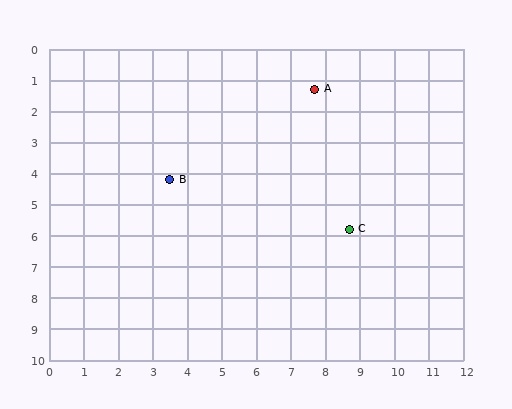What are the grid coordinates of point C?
Point C is at approximately (8.7, 5.8).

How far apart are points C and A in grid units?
Points C and A are about 4.6 grid units apart.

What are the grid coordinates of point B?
Point B is at approximately (3.5, 4.2).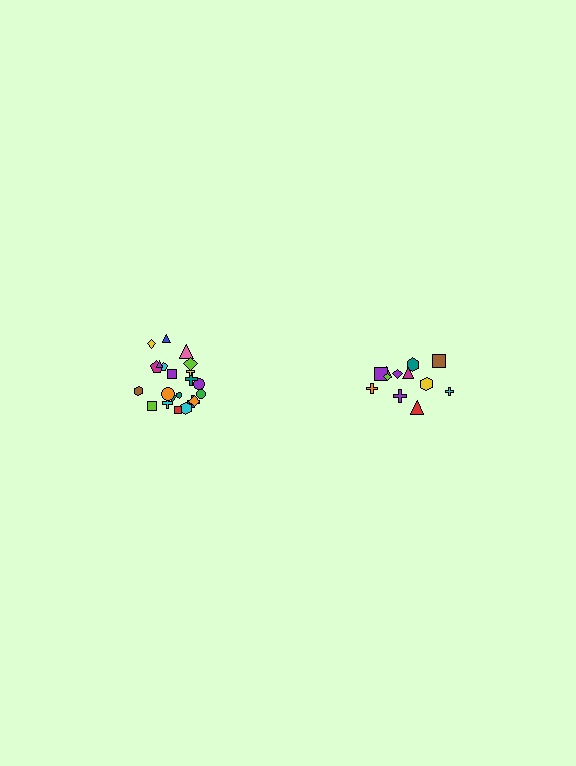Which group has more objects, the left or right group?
The left group.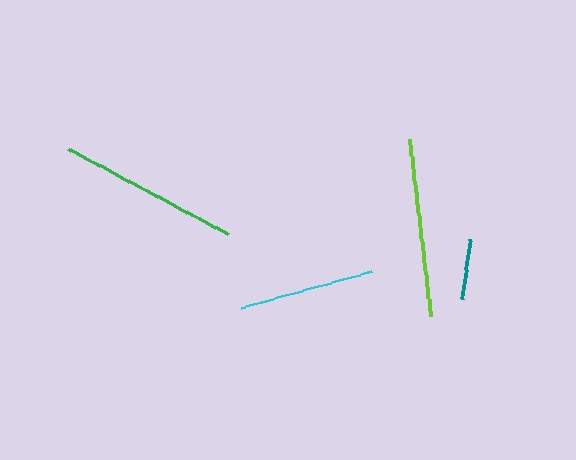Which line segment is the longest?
The green line is the longest at approximately 181 pixels.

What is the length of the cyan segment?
The cyan segment is approximately 135 pixels long.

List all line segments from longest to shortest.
From longest to shortest: green, lime, cyan, teal.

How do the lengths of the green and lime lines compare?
The green and lime lines are approximately the same length.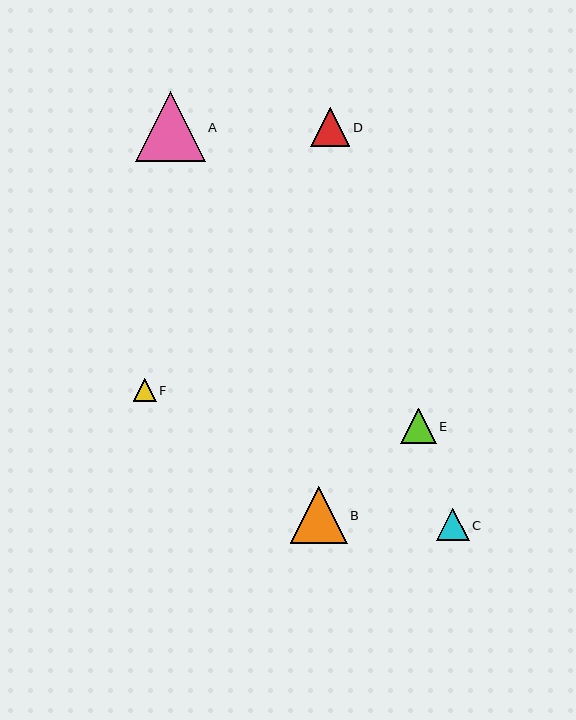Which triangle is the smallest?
Triangle F is the smallest with a size of approximately 23 pixels.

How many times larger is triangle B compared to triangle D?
Triangle B is approximately 1.4 times the size of triangle D.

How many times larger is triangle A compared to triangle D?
Triangle A is approximately 1.8 times the size of triangle D.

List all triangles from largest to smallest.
From largest to smallest: A, B, D, E, C, F.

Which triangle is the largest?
Triangle A is the largest with a size of approximately 70 pixels.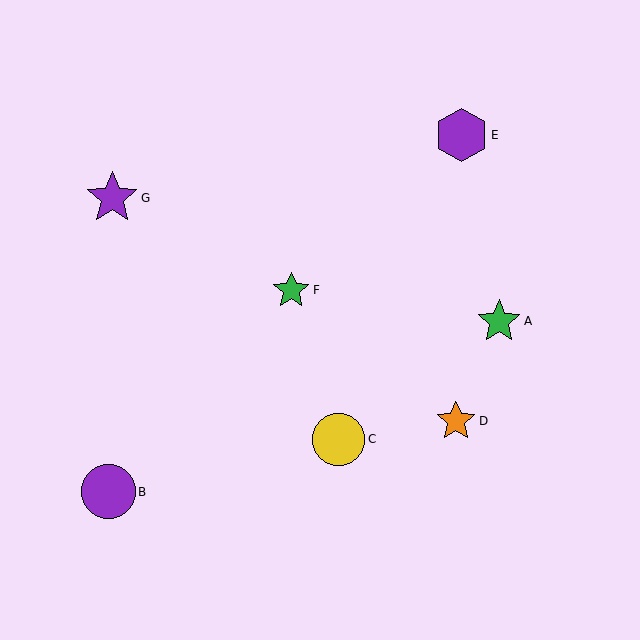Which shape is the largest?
The purple circle (labeled B) is the largest.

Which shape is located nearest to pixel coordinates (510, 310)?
The green star (labeled A) at (499, 321) is nearest to that location.